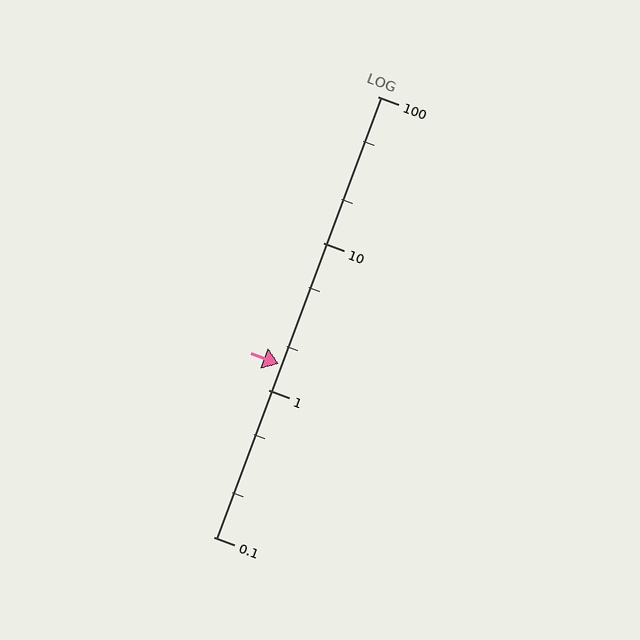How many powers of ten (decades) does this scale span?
The scale spans 3 decades, from 0.1 to 100.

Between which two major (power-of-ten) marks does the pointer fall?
The pointer is between 1 and 10.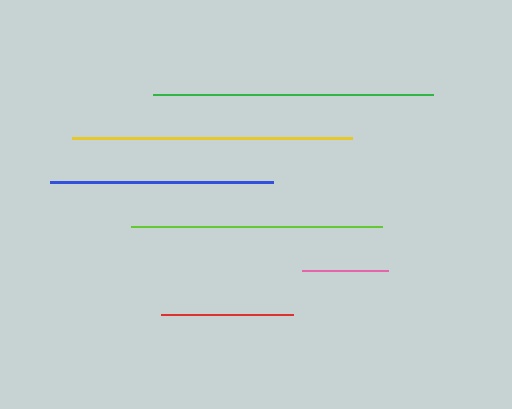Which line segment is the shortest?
The pink line is the shortest at approximately 86 pixels.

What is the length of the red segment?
The red segment is approximately 132 pixels long.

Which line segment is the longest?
The green line is the longest at approximately 280 pixels.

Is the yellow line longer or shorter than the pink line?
The yellow line is longer than the pink line.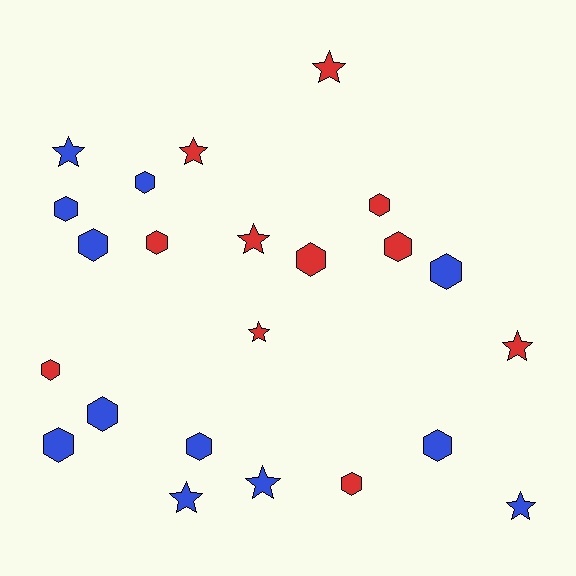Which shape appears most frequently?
Hexagon, with 14 objects.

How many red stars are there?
There are 5 red stars.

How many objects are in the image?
There are 23 objects.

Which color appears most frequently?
Blue, with 12 objects.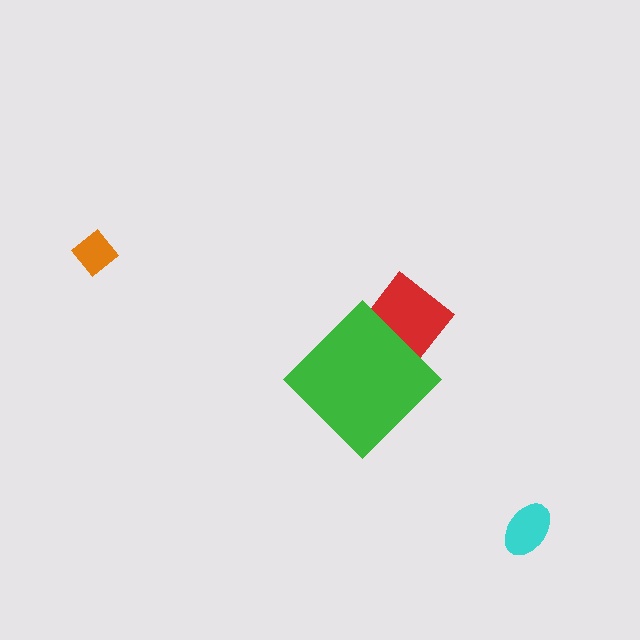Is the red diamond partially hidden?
Yes, the red diamond is partially hidden behind the green diamond.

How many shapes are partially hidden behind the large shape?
1 shape is partially hidden.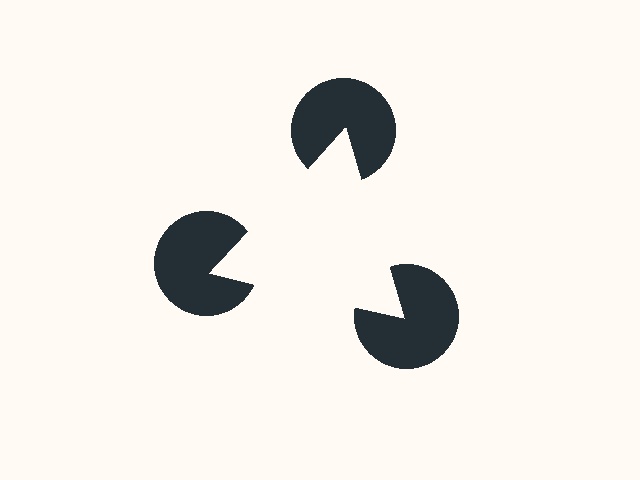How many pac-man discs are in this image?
There are 3 — one at each vertex of the illusory triangle.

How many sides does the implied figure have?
3 sides.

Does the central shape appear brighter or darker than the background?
It typically appears slightly brighter than the background, even though no actual brightness change is drawn.